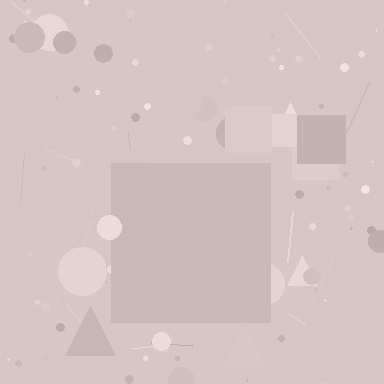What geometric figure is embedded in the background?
A square is embedded in the background.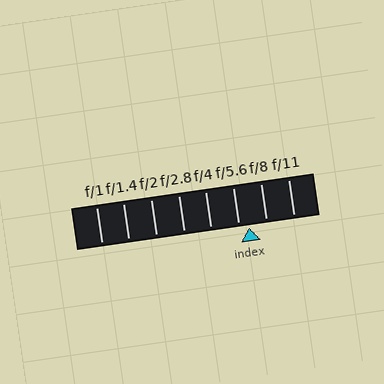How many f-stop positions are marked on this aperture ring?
There are 8 f-stop positions marked.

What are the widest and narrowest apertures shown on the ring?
The widest aperture shown is f/1 and the narrowest is f/11.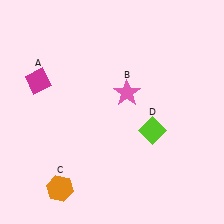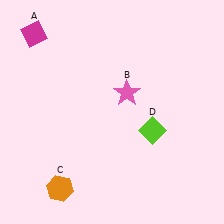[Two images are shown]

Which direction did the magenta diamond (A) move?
The magenta diamond (A) moved up.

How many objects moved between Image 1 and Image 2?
1 object moved between the two images.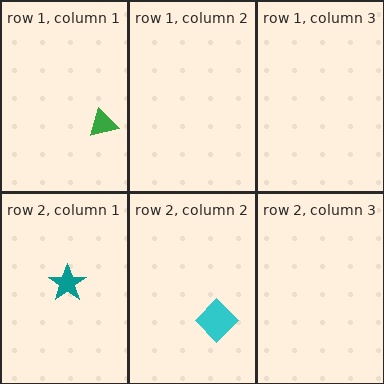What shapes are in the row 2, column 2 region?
The cyan diamond.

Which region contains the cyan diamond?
The row 2, column 2 region.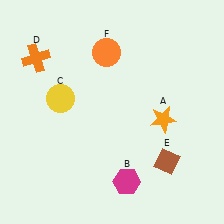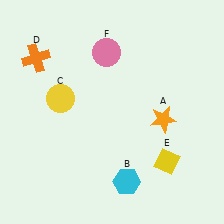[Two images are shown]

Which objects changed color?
B changed from magenta to cyan. E changed from brown to yellow. F changed from orange to pink.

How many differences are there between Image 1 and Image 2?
There are 3 differences between the two images.